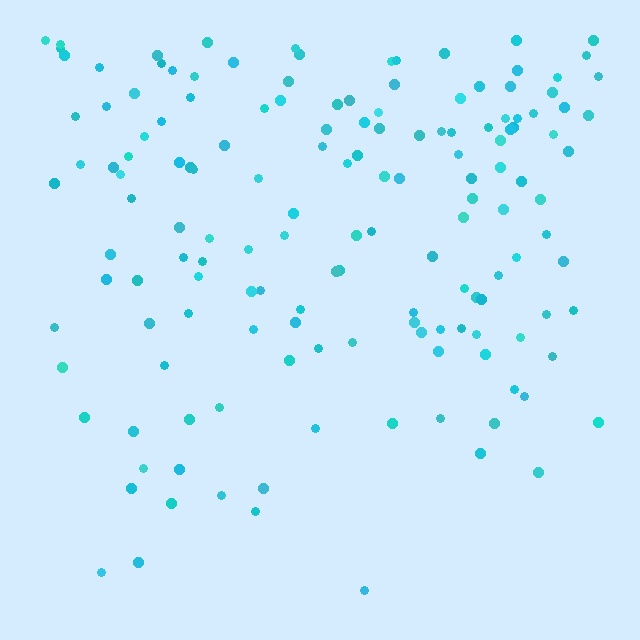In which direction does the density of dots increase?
From bottom to top, with the top side densest.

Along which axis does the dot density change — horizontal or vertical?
Vertical.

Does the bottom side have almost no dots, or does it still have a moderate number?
Still a moderate number, just noticeably fewer than the top.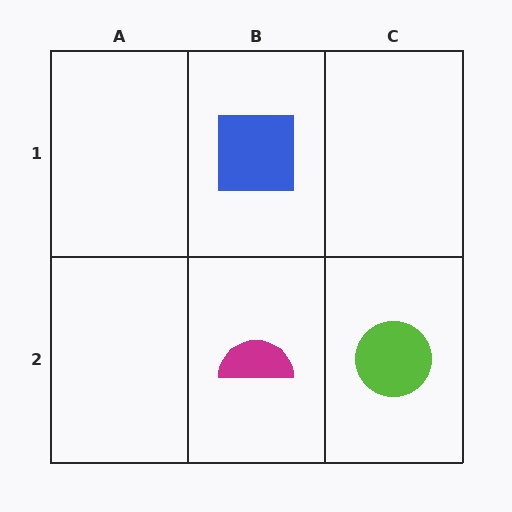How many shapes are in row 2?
2 shapes.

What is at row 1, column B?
A blue square.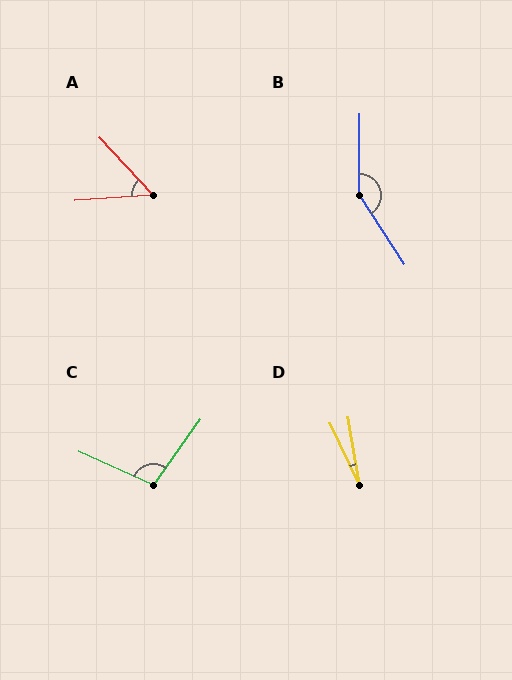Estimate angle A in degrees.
Approximately 51 degrees.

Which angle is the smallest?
D, at approximately 16 degrees.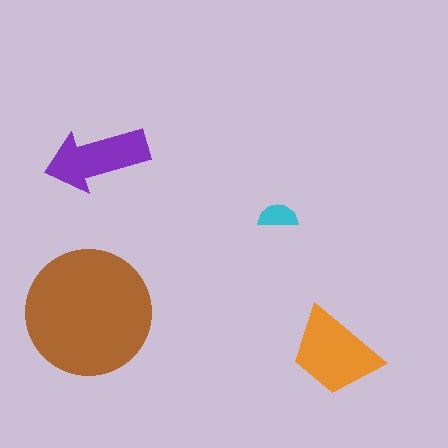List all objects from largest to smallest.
The brown circle, the orange trapezoid, the purple arrow, the cyan semicircle.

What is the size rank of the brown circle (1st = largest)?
1st.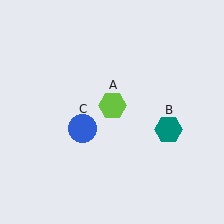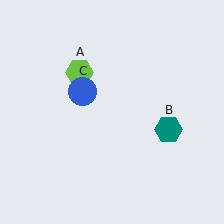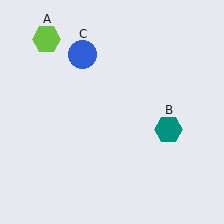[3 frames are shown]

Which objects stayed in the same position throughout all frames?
Teal hexagon (object B) remained stationary.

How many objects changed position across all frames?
2 objects changed position: lime hexagon (object A), blue circle (object C).